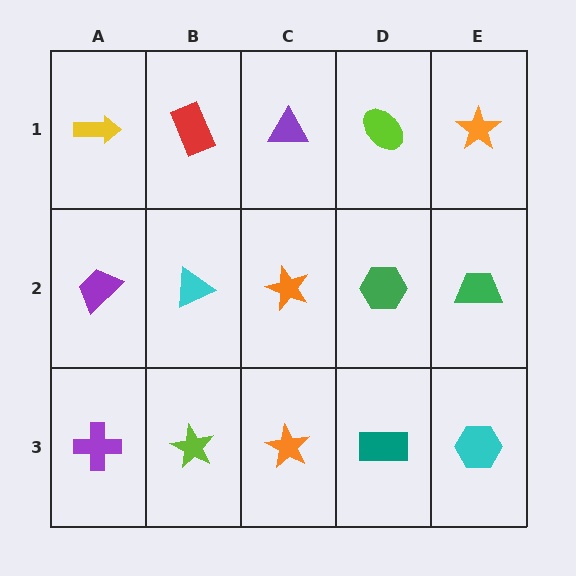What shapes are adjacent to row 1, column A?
A purple trapezoid (row 2, column A), a red rectangle (row 1, column B).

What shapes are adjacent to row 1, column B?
A cyan triangle (row 2, column B), a yellow arrow (row 1, column A), a purple triangle (row 1, column C).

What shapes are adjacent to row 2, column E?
An orange star (row 1, column E), a cyan hexagon (row 3, column E), a green hexagon (row 2, column D).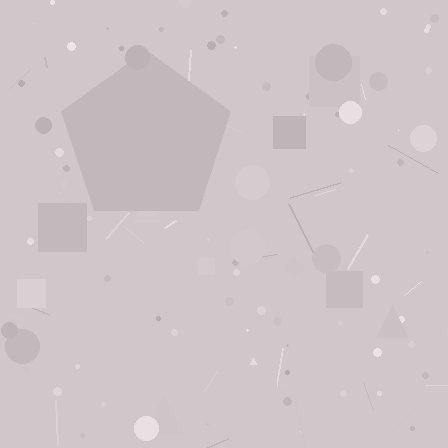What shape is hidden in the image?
A pentagon is hidden in the image.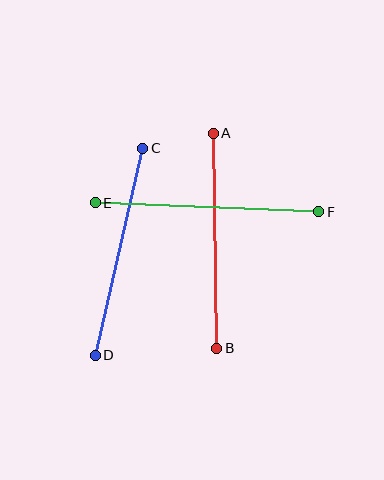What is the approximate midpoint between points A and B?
The midpoint is at approximately (215, 241) pixels.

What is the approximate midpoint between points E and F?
The midpoint is at approximately (207, 207) pixels.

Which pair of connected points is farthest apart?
Points E and F are farthest apart.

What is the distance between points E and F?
The distance is approximately 224 pixels.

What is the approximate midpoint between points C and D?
The midpoint is at approximately (119, 252) pixels.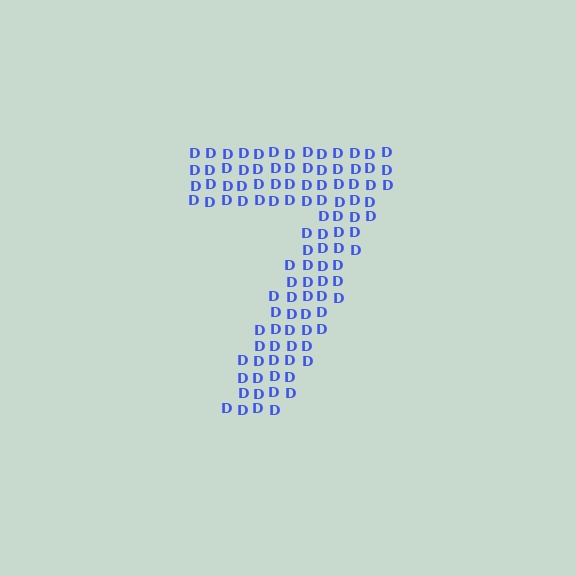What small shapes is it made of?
It is made of small letter D's.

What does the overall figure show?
The overall figure shows the digit 7.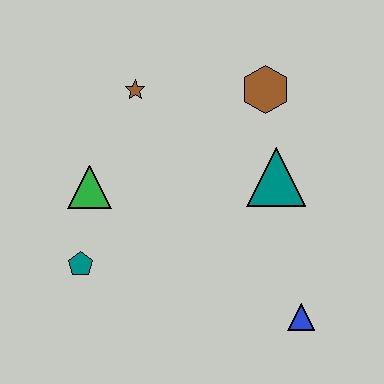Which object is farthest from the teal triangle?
The teal pentagon is farthest from the teal triangle.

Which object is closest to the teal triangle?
The brown hexagon is closest to the teal triangle.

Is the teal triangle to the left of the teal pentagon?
No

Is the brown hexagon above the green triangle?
Yes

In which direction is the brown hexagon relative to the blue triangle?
The brown hexagon is above the blue triangle.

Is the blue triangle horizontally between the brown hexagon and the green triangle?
No